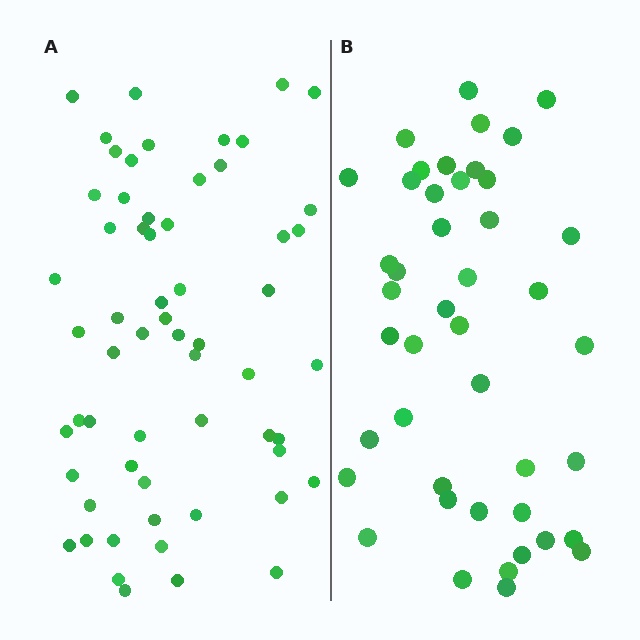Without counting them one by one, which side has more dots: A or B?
Region A (the left region) has more dots.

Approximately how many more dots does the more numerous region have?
Region A has approximately 15 more dots than region B.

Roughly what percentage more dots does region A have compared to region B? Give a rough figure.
About 35% more.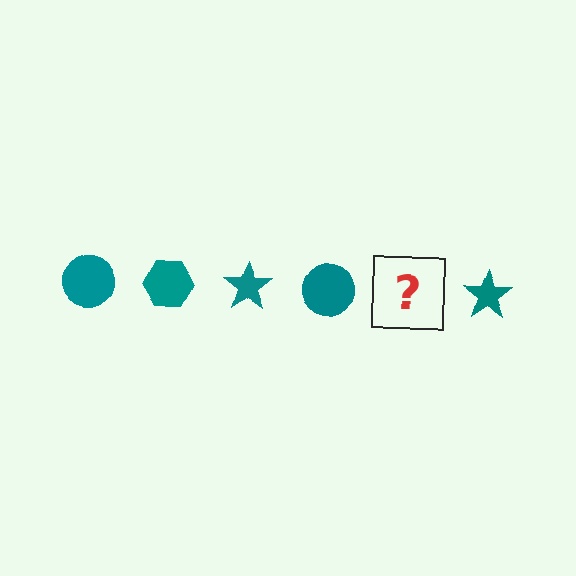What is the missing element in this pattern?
The missing element is a teal hexagon.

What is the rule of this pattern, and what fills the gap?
The rule is that the pattern cycles through circle, hexagon, star shapes in teal. The gap should be filled with a teal hexagon.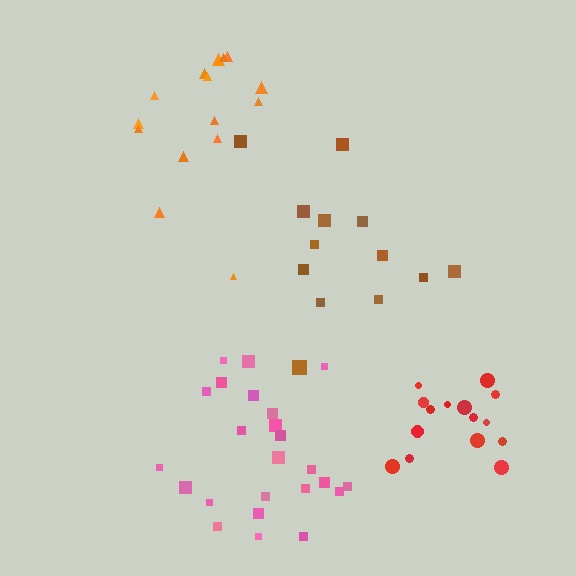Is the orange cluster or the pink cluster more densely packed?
Pink.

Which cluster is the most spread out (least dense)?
Brown.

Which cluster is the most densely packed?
Red.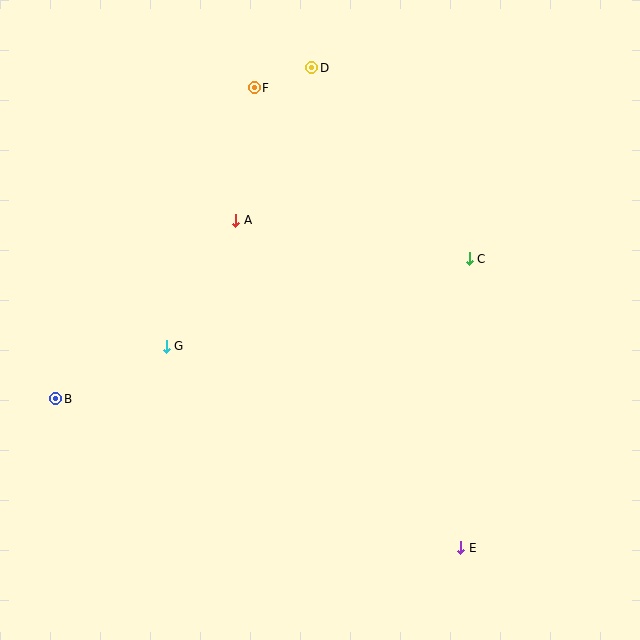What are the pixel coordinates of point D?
Point D is at (312, 68).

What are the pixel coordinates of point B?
Point B is at (56, 399).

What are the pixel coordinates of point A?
Point A is at (236, 220).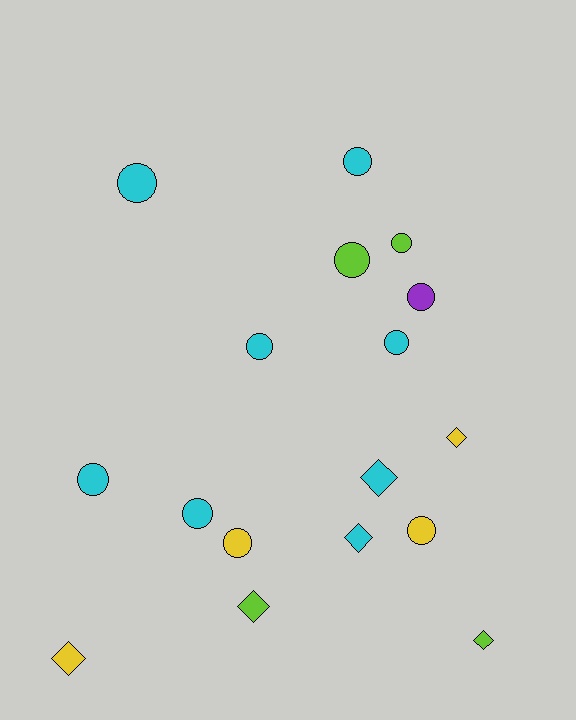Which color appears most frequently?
Cyan, with 8 objects.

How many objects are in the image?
There are 17 objects.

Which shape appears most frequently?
Circle, with 11 objects.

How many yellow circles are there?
There are 2 yellow circles.